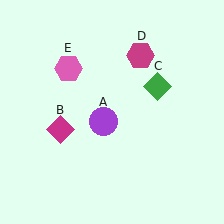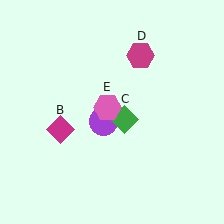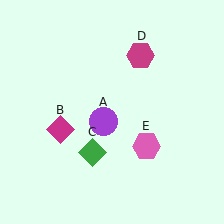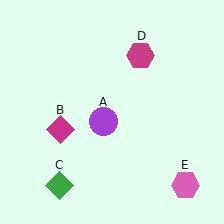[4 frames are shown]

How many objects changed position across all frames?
2 objects changed position: green diamond (object C), pink hexagon (object E).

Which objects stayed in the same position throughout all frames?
Purple circle (object A) and magenta diamond (object B) and magenta hexagon (object D) remained stationary.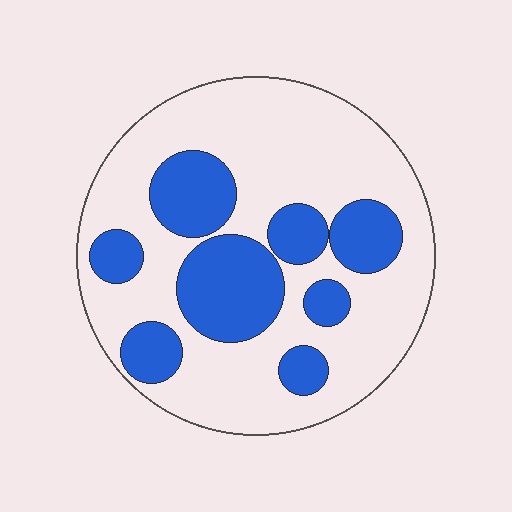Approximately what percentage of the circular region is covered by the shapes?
Approximately 30%.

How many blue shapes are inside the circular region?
8.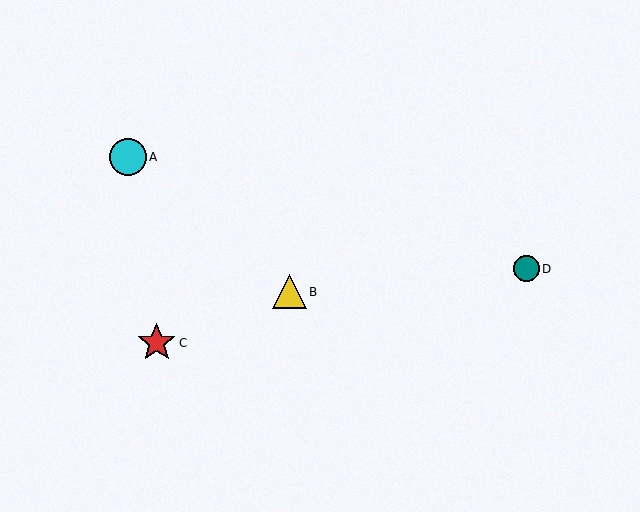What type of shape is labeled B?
Shape B is a yellow triangle.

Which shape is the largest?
The red star (labeled C) is the largest.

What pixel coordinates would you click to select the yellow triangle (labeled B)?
Click at (289, 292) to select the yellow triangle B.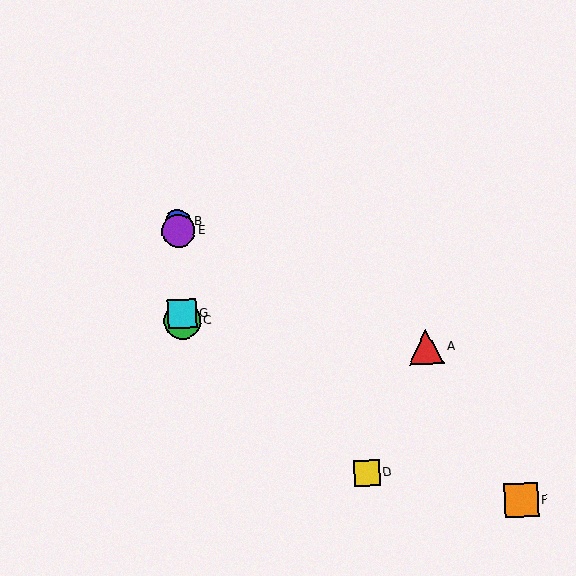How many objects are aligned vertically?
4 objects (B, C, E, G) are aligned vertically.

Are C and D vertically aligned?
No, C is at x≈182 and D is at x≈367.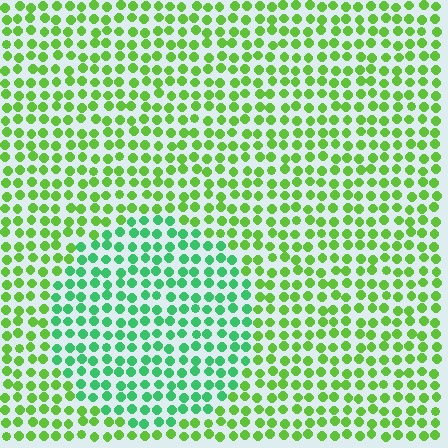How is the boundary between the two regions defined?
The boundary is defined purely by a slight shift in hue (about 39 degrees). Spacing, size, and orientation are identical on both sides.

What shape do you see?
I see a circle.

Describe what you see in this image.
The image is filled with small lime elements in a uniform arrangement. A circle-shaped region is visible where the elements are tinted to a slightly different hue, forming a subtle color boundary.